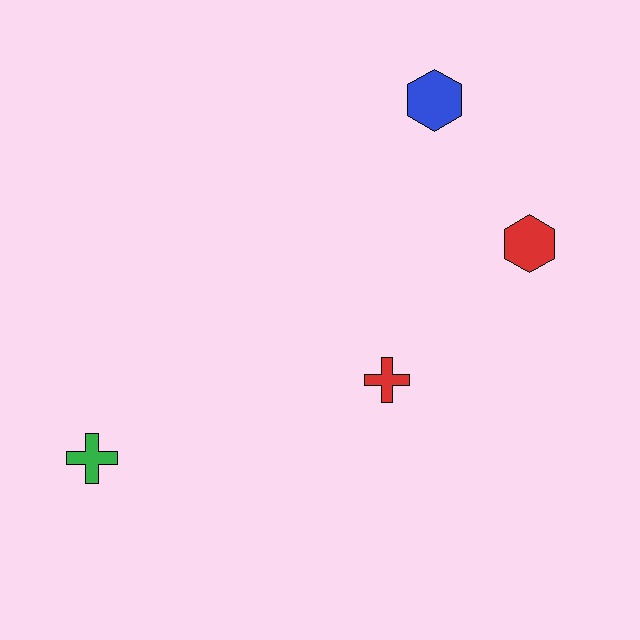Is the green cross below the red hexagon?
Yes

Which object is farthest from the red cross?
The green cross is farthest from the red cross.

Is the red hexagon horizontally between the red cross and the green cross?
No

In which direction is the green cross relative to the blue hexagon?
The green cross is below the blue hexagon.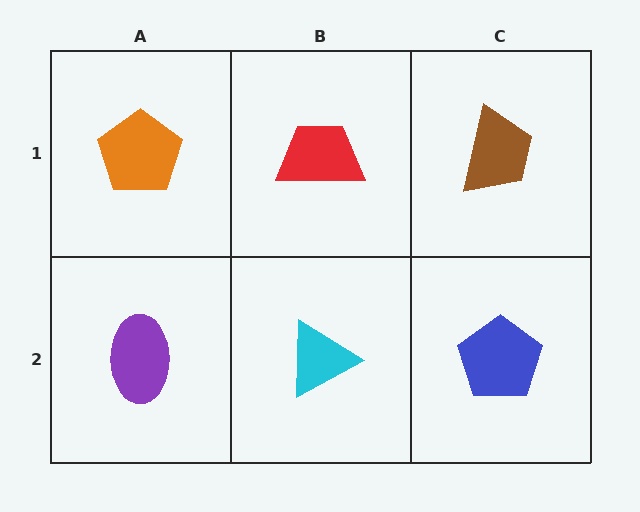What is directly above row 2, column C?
A brown trapezoid.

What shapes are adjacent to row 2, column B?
A red trapezoid (row 1, column B), a purple ellipse (row 2, column A), a blue pentagon (row 2, column C).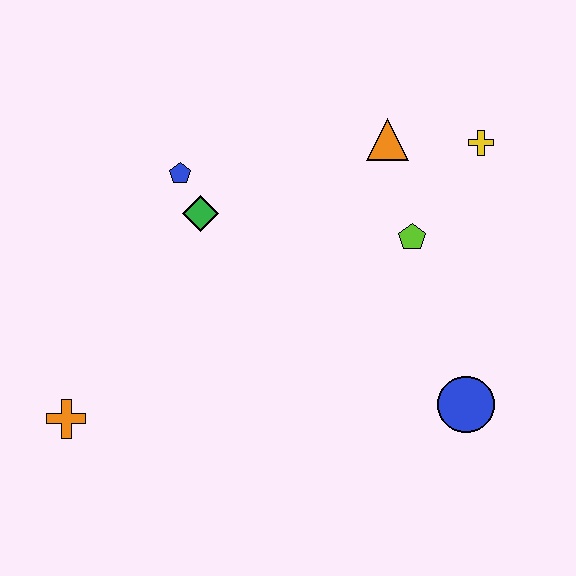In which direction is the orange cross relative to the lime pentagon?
The orange cross is to the left of the lime pentagon.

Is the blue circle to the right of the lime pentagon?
Yes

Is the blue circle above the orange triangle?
No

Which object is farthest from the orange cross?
The yellow cross is farthest from the orange cross.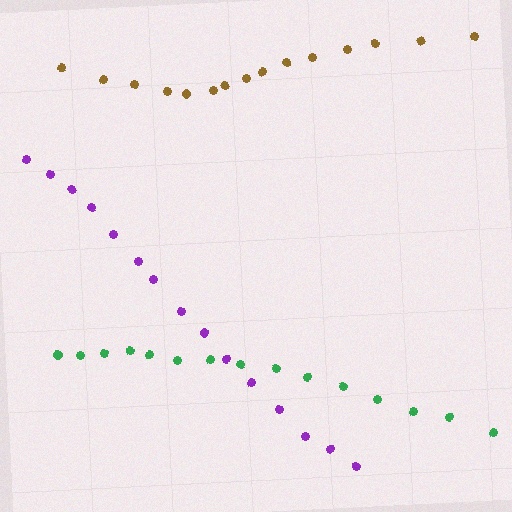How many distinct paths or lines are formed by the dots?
There are 3 distinct paths.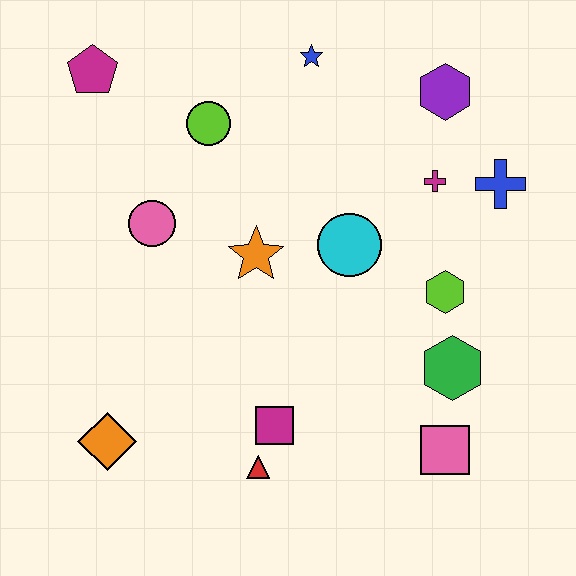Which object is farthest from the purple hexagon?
The orange diamond is farthest from the purple hexagon.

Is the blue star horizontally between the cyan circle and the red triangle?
Yes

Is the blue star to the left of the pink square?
Yes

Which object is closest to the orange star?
The cyan circle is closest to the orange star.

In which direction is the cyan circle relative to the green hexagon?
The cyan circle is above the green hexagon.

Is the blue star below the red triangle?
No